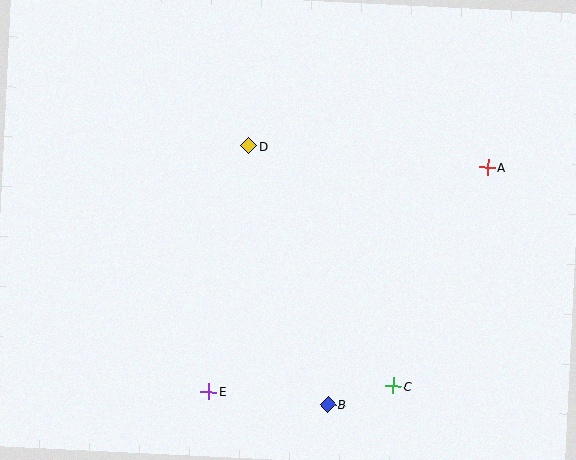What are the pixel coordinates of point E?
Point E is at (209, 392).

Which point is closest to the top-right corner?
Point A is closest to the top-right corner.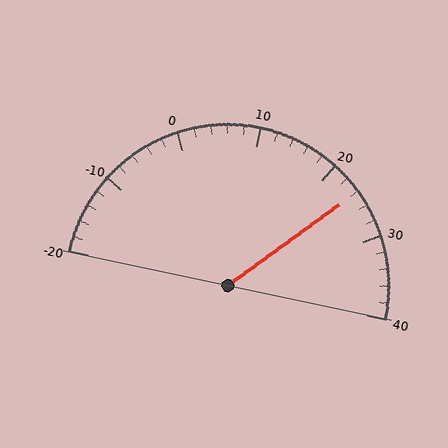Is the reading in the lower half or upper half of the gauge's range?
The reading is in the upper half of the range (-20 to 40).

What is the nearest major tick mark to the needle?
The nearest major tick mark is 20.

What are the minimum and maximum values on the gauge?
The gauge ranges from -20 to 40.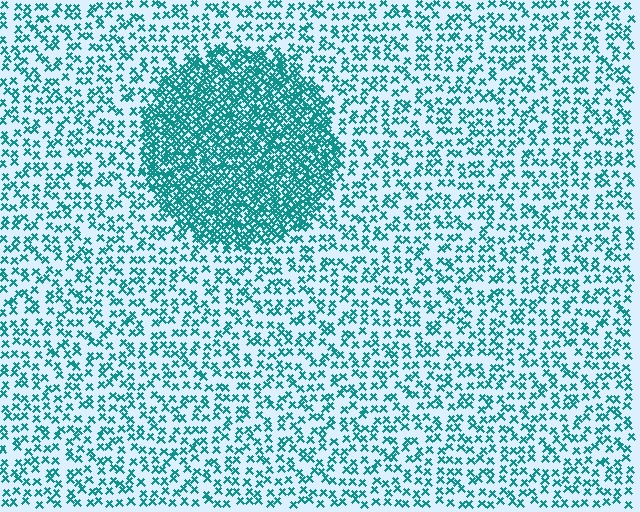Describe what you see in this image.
The image contains small teal elements arranged at two different densities. A circle-shaped region is visible where the elements are more densely packed than the surrounding area.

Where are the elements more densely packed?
The elements are more densely packed inside the circle boundary.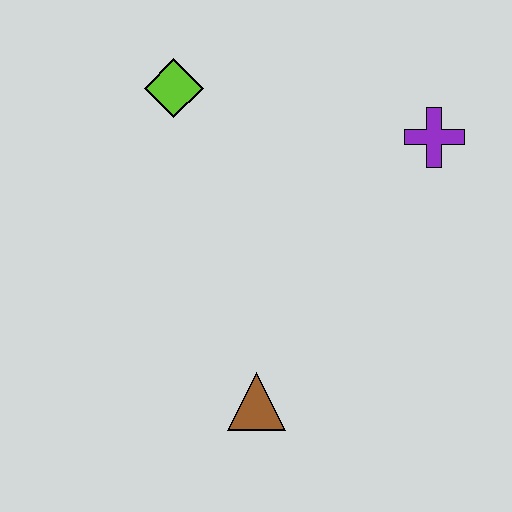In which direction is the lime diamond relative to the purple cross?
The lime diamond is to the left of the purple cross.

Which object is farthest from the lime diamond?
The brown triangle is farthest from the lime diamond.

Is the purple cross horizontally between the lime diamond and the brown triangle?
No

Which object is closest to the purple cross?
The lime diamond is closest to the purple cross.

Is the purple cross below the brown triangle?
No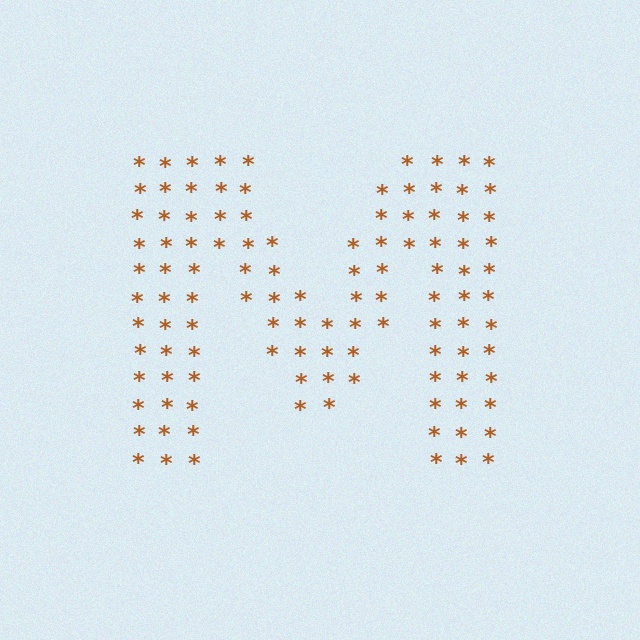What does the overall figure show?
The overall figure shows the letter M.